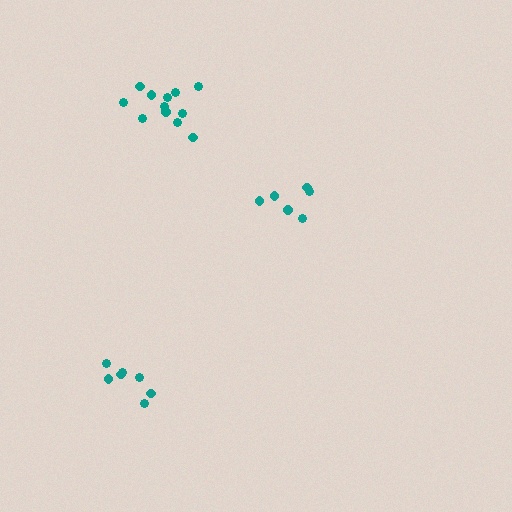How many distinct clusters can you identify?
There are 3 distinct clusters.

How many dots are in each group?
Group 1: 12 dots, Group 2: 7 dots, Group 3: 6 dots (25 total).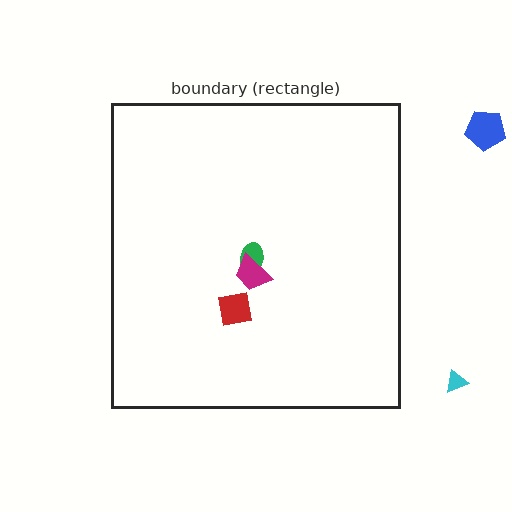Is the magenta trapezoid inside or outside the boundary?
Inside.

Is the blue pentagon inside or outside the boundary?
Outside.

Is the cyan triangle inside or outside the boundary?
Outside.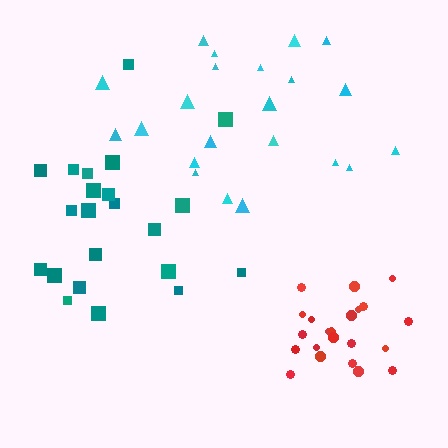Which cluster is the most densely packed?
Red.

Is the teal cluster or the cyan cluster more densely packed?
Teal.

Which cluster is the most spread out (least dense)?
Cyan.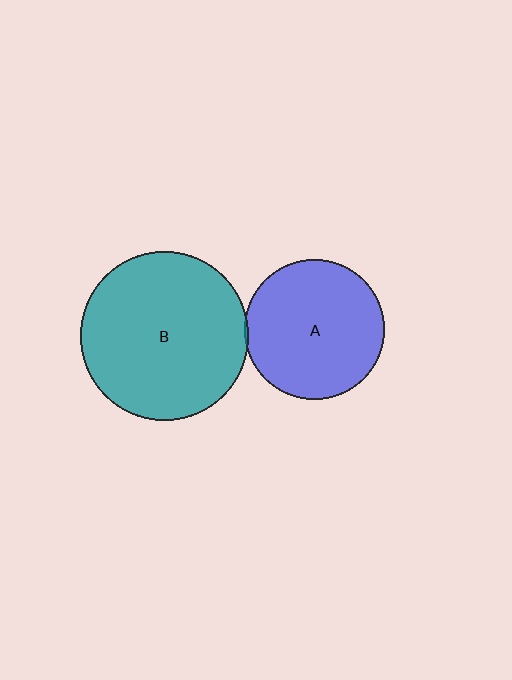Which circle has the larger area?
Circle B (teal).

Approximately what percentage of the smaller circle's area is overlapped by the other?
Approximately 5%.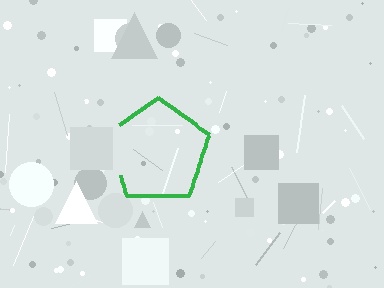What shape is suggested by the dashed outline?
The dashed outline suggests a pentagon.